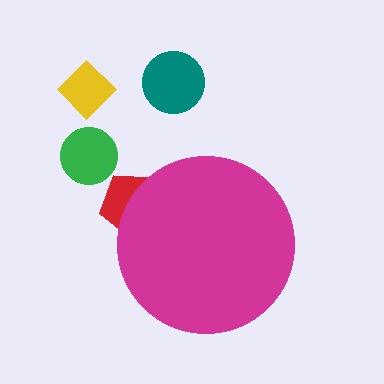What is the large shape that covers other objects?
A magenta circle.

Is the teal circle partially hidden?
No, the teal circle is fully visible.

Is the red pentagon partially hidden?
Yes, the red pentagon is partially hidden behind the magenta circle.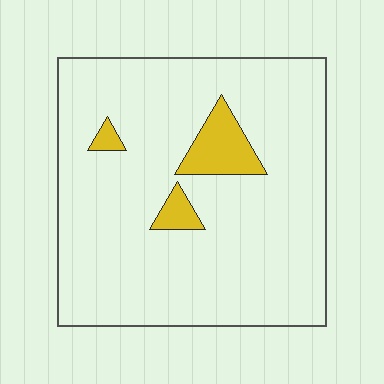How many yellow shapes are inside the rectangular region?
3.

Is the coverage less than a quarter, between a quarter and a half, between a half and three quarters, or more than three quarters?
Less than a quarter.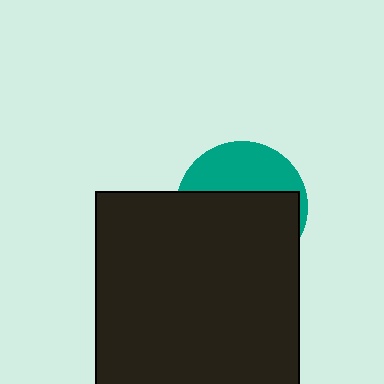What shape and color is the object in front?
The object in front is a black square.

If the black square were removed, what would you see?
You would see the complete teal circle.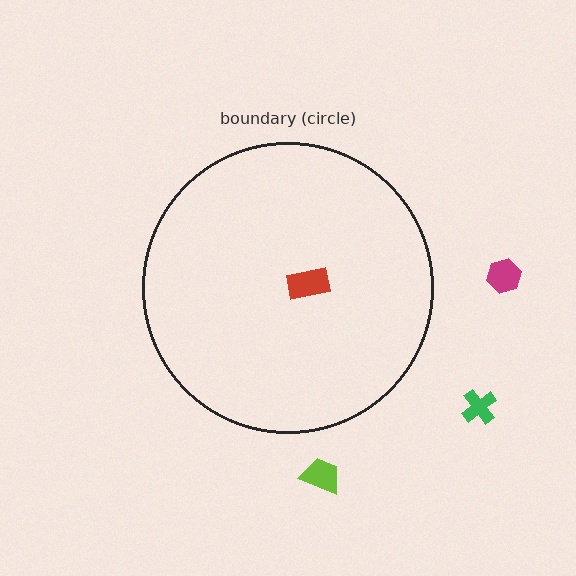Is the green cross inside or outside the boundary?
Outside.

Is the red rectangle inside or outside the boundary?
Inside.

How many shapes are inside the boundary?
1 inside, 3 outside.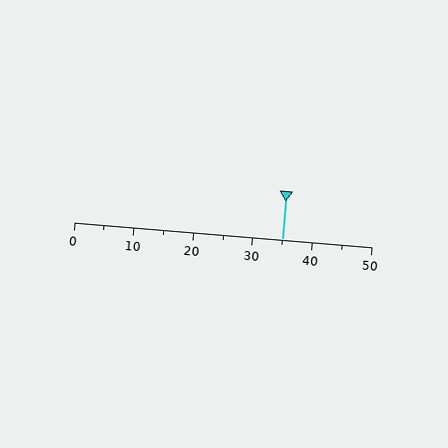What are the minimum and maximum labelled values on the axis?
The axis runs from 0 to 50.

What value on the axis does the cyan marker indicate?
The marker indicates approximately 35.